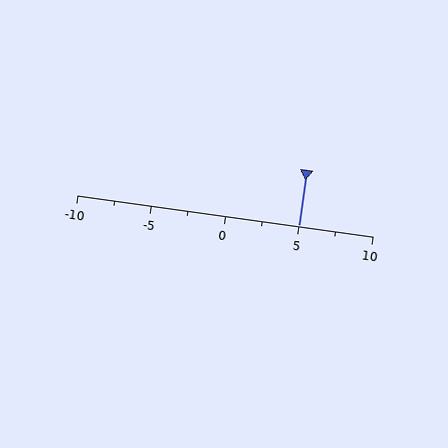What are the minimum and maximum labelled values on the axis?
The axis runs from -10 to 10.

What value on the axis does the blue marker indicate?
The marker indicates approximately 5.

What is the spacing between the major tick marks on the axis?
The major ticks are spaced 5 apart.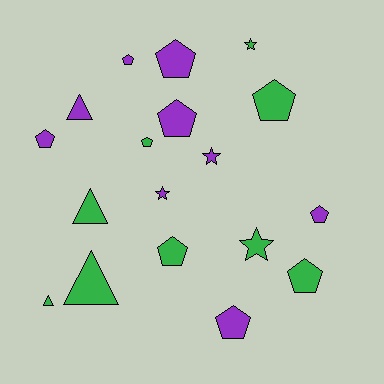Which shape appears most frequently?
Pentagon, with 10 objects.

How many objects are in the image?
There are 18 objects.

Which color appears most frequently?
Purple, with 9 objects.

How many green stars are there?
There are 2 green stars.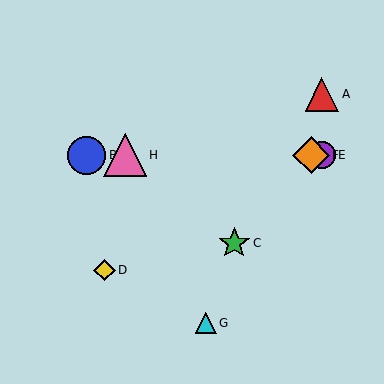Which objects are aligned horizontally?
Objects B, E, F, H are aligned horizontally.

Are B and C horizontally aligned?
No, B is at y≈155 and C is at y≈243.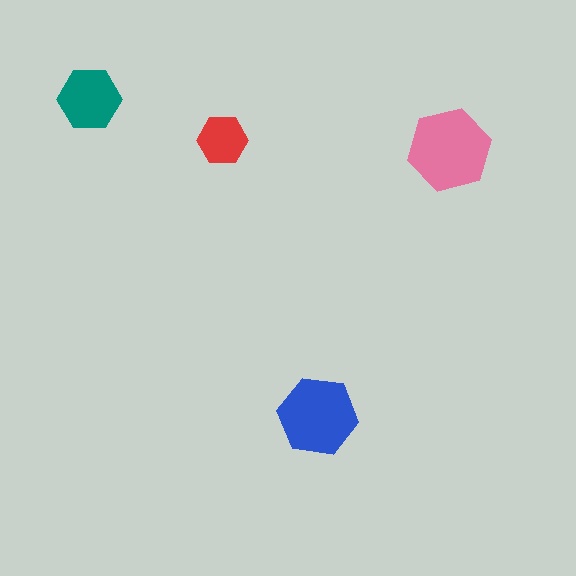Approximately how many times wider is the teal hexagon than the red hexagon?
About 1.5 times wider.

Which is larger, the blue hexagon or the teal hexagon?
The blue one.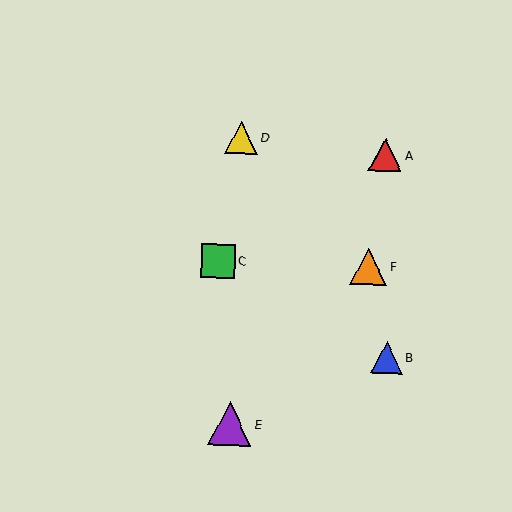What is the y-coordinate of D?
Object D is at y≈138.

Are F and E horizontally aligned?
No, F is at y≈267 and E is at y≈424.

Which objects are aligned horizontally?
Objects C, F are aligned horizontally.